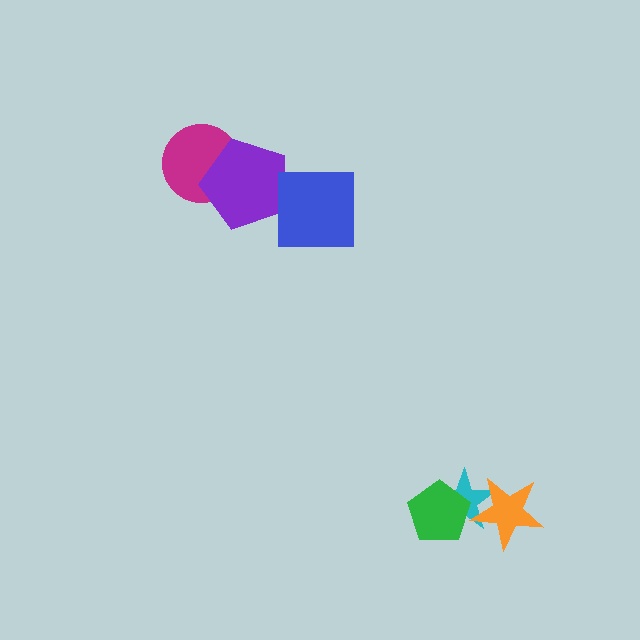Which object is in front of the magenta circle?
The purple pentagon is in front of the magenta circle.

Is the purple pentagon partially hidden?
Yes, it is partially covered by another shape.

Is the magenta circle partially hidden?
Yes, it is partially covered by another shape.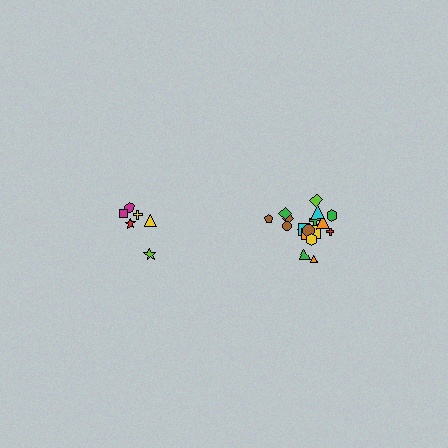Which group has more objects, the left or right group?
The right group.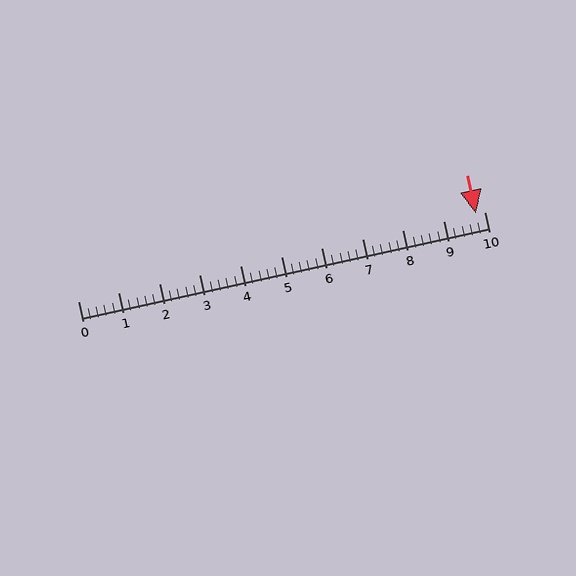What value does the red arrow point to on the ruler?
The red arrow points to approximately 9.8.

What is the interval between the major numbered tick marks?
The major tick marks are spaced 1 units apart.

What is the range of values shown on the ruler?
The ruler shows values from 0 to 10.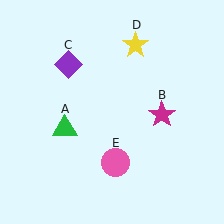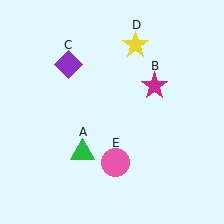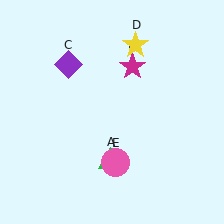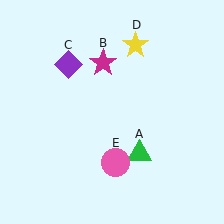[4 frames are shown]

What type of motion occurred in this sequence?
The green triangle (object A), magenta star (object B) rotated counterclockwise around the center of the scene.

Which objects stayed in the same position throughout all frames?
Purple diamond (object C) and yellow star (object D) and pink circle (object E) remained stationary.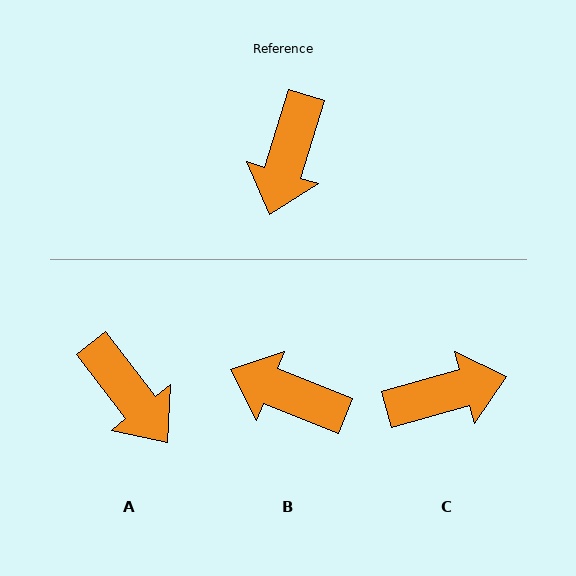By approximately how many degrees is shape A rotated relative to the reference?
Approximately 55 degrees counter-clockwise.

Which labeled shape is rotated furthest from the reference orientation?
C, about 123 degrees away.